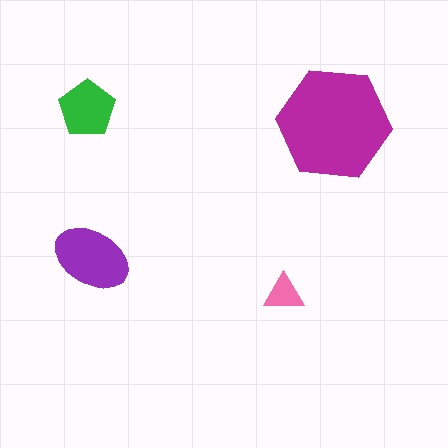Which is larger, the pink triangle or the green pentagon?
The green pentagon.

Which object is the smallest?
The pink triangle.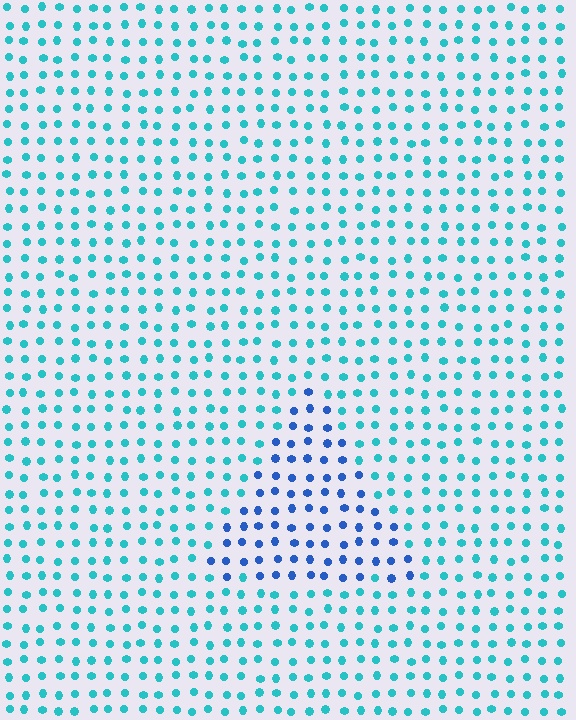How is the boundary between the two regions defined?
The boundary is defined purely by a slight shift in hue (about 39 degrees). Spacing, size, and orientation are identical on both sides.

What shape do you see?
I see a triangle.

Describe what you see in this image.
The image is filled with small cyan elements in a uniform arrangement. A triangle-shaped region is visible where the elements are tinted to a slightly different hue, forming a subtle color boundary.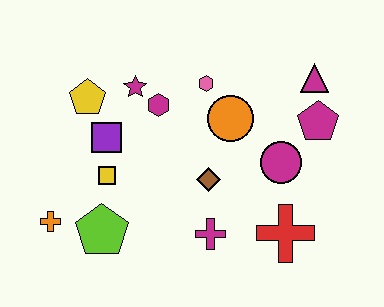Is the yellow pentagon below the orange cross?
No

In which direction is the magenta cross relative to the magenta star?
The magenta cross is below the magenta star.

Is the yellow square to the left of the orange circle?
Yes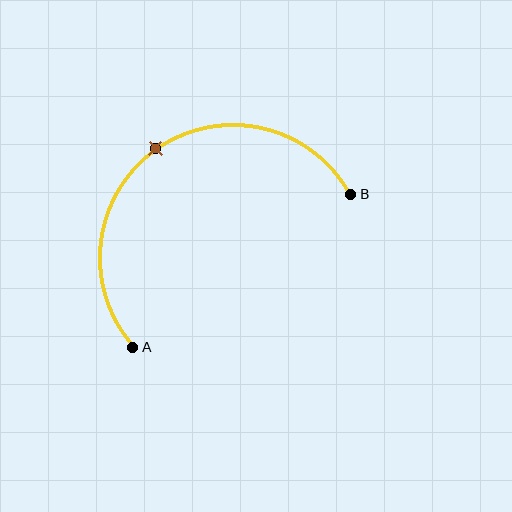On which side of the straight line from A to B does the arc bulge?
The arc bulges above and to the left of the straight line connecting A and B.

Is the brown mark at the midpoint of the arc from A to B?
Yes. The brown mark lies on the arc at equal arc-length from both A and B — it is the arc midpoint.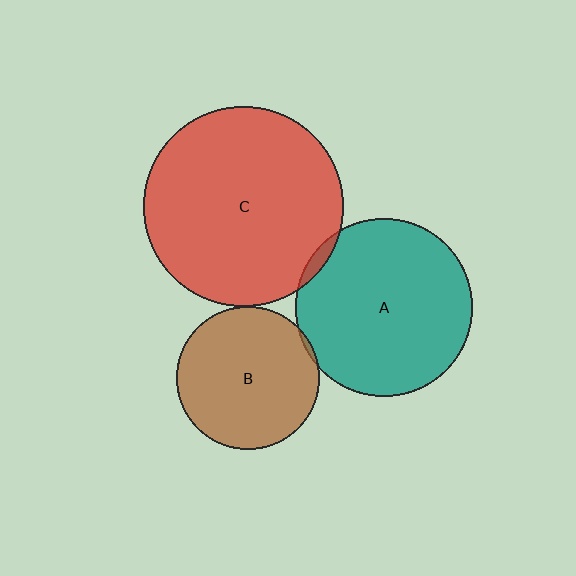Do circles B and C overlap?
Yes.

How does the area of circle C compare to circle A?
Approximately 1.3 times.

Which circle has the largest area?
Circle C (red).